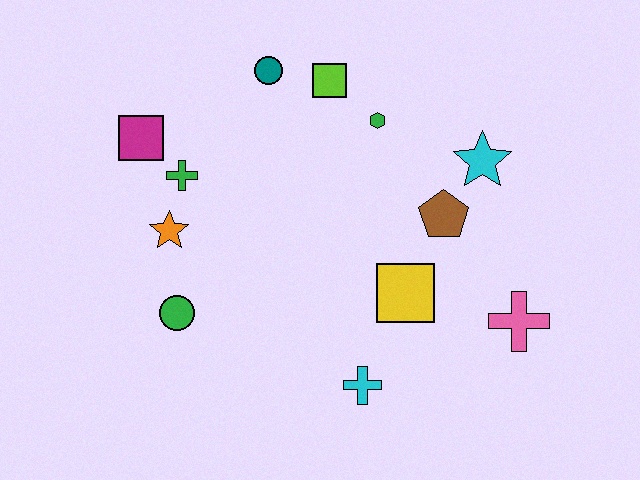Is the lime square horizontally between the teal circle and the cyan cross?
Yes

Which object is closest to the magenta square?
The green cross is closest to the magenta square.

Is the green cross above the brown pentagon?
Yes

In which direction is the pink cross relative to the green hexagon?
The pink cross is below the green hexagon.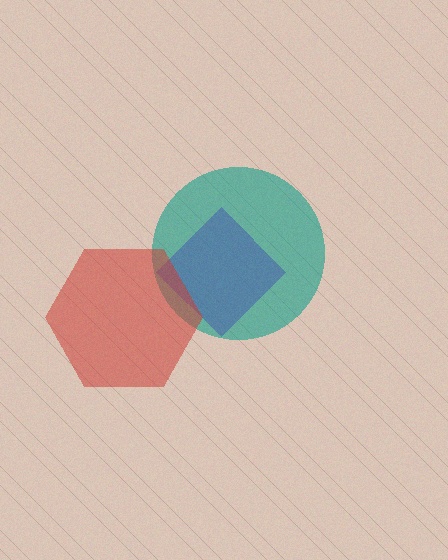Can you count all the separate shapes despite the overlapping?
Yes, there are 3 separate shapes.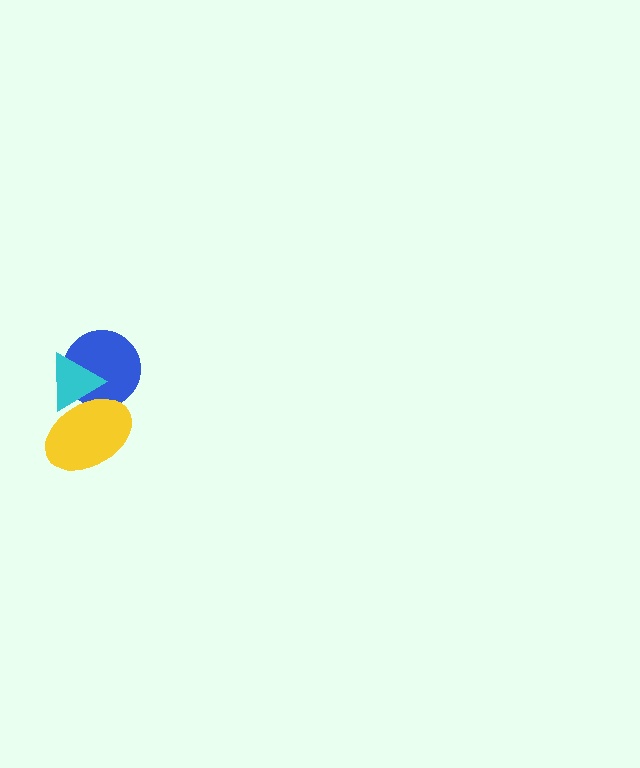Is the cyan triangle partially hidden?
Yes, it is partially covered by another shape.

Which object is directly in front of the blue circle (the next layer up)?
The cyan triangle is directly in front of the blue circle.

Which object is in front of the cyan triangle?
The yellow ellipse is in front of the cyan triangle.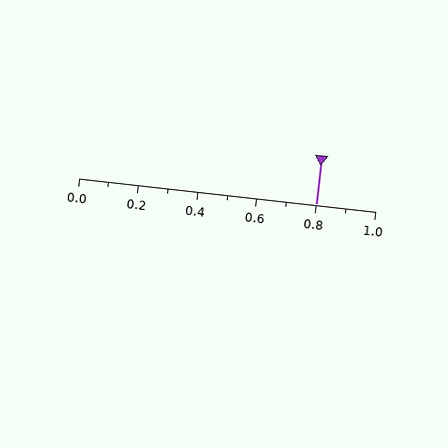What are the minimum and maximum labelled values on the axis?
The axis runs from 0.0 to 1.0.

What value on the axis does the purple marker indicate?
The marker indicates approximately 0.8.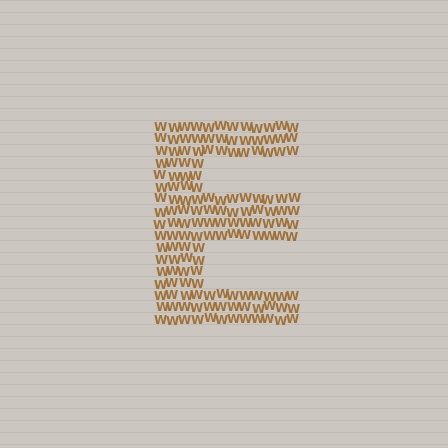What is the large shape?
The large shape is the letter E.